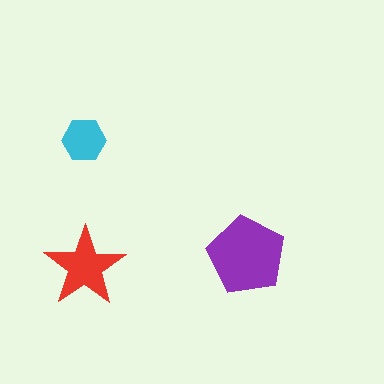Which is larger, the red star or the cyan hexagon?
The red star.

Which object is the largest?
The purple pentagon.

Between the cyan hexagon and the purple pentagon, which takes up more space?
The purple pentagon.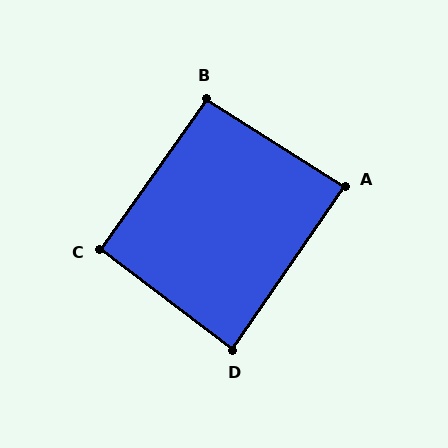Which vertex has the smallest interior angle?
D, at approximately 87 degrees.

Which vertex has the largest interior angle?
B, at approximately 93 degrees.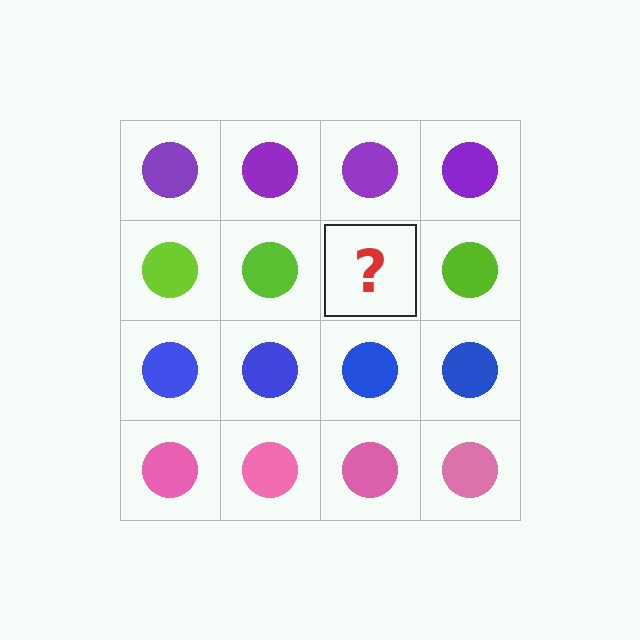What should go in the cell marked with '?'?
The missing cell should contain a lime circle.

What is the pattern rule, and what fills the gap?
The rule is that each row has a consistent color. The gap should be filled with a lime circle.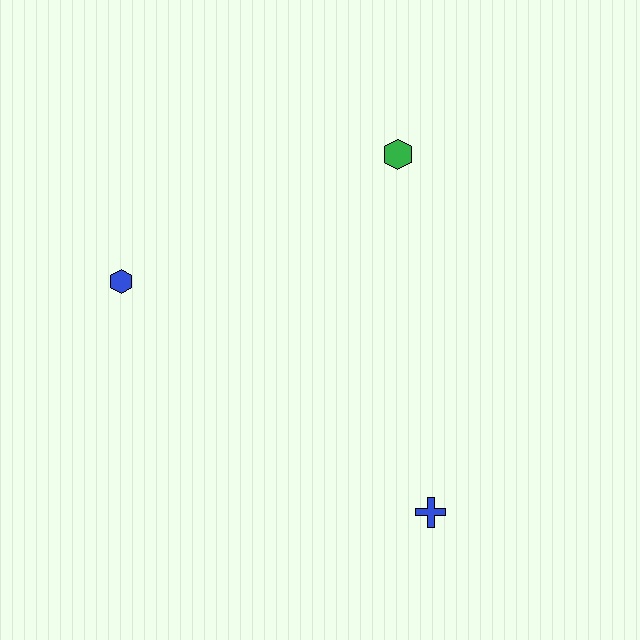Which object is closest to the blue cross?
The green hexagon is closest to the blue cross.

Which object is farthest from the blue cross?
The blue hexagon is farthest from the blue cross.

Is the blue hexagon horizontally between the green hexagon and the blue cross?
No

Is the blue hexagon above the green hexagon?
No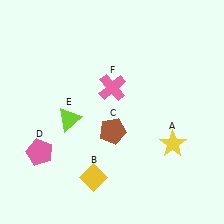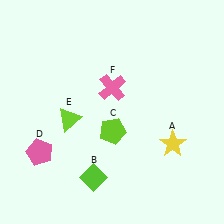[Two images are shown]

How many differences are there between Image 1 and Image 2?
There are 2 differences between the two images.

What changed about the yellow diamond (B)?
In Image 1, B is yellow. In Image 2, it changed to lime.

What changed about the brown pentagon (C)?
In Image 1, C is brown. In Image 2, it changed to lime.